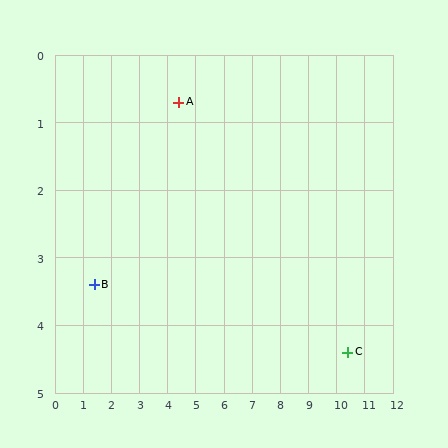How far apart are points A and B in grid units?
Points A and B are about 4.0 grid units apart.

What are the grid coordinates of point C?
Point C is at approximately (10.4, 4.4).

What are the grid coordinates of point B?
Point B is at approximately (1.4, 3.4).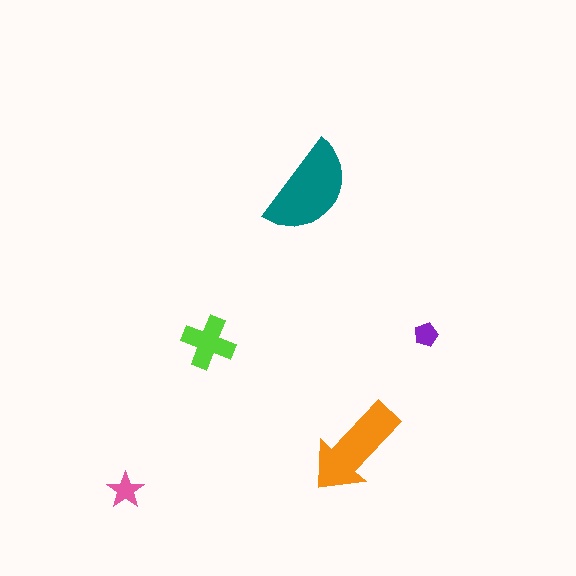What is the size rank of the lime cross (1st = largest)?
3rd.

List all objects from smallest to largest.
The purple pentagon, the pink star, the lime cross, the orange arrow, the teal semicircle.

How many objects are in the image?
There are 5 objects in the image.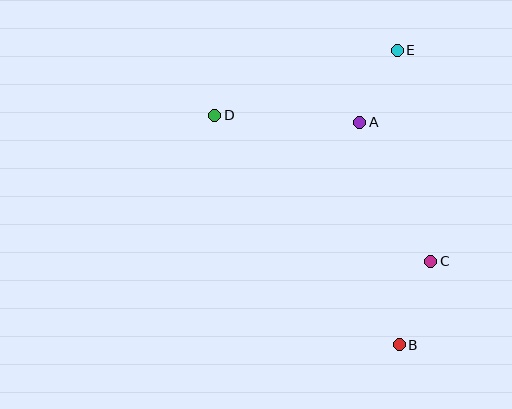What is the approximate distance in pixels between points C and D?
The distance between C and D is approximately 261 pixels.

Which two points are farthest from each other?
Points B and D are farthest from each other.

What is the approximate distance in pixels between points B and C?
The distance between B and C is approximately 89 pixels.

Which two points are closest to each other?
Points A and E are closest to each other.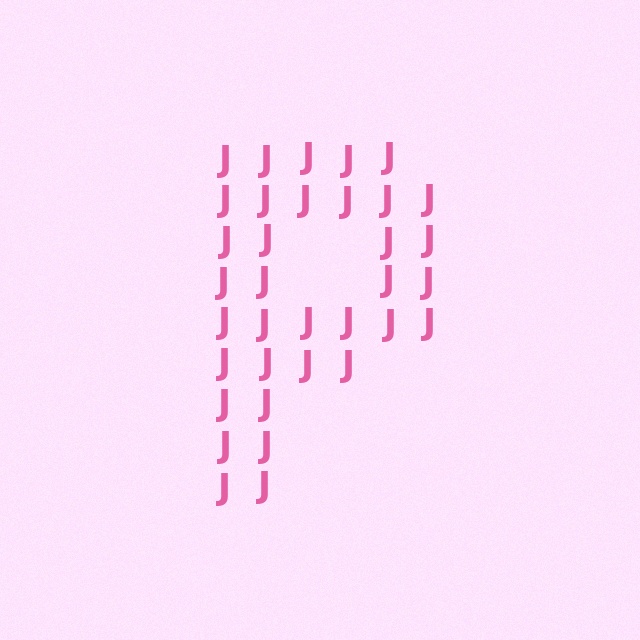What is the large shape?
The large shape is the letter P.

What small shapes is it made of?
It is made of small letter J's.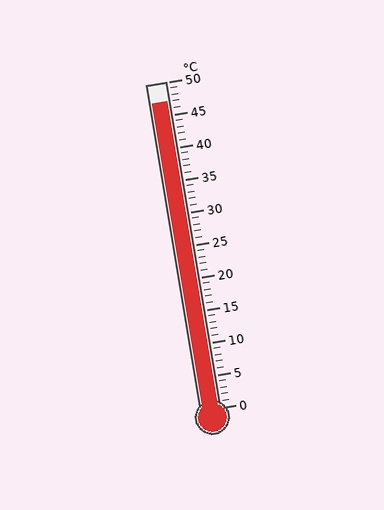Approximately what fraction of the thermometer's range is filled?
The thermometer is filled to approximately 95% of its range.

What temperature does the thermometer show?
The thermometer shows approximately 47°C.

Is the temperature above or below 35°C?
The temperature is above 35°C.